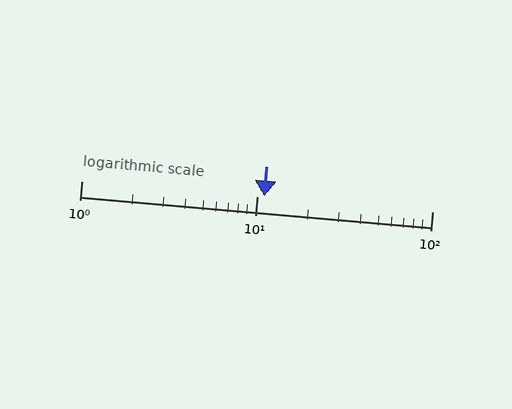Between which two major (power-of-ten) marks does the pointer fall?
The pointer is between 10 and 100.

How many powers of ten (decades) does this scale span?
The scale spans 2 decades, from 1 to 100.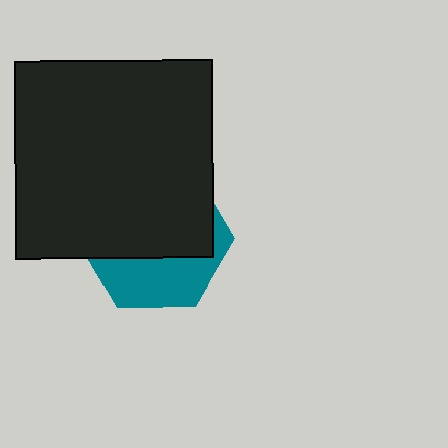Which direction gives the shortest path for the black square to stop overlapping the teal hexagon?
Moving up gives the shortest separation.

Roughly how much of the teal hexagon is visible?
A small part of it is visible (roughly 37%).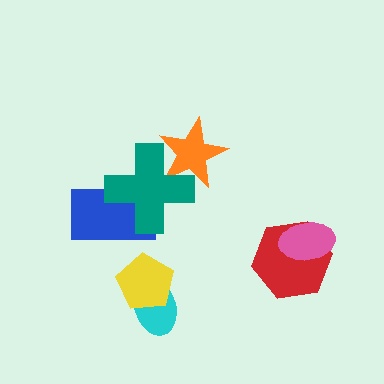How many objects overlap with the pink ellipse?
1 object overlaps with the pink ellipse.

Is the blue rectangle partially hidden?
Yes, it is partially covered by another shape.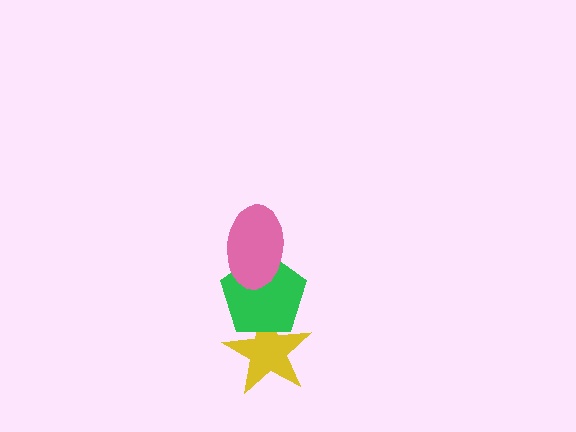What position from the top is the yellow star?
The yellow star is 3rd from the top.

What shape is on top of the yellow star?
The green pentagon is on top of the yellow star.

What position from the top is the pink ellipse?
The pink ellipse is 1st from the top.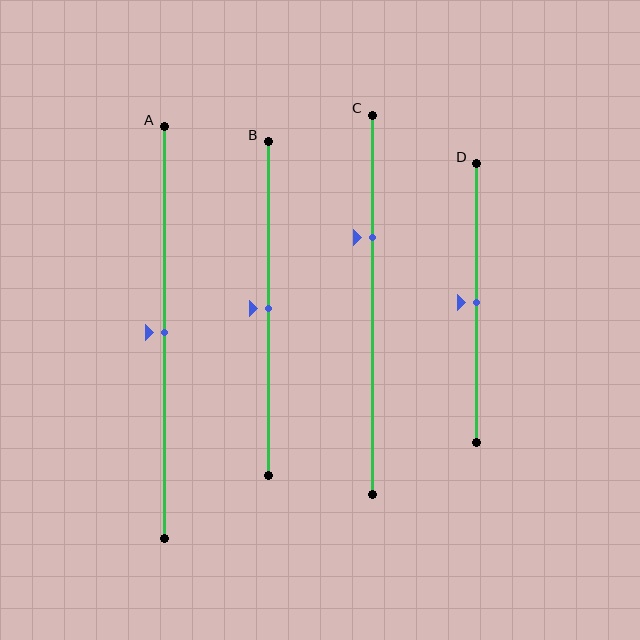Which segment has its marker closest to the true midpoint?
Segment A has its marker closest to the true midpoint.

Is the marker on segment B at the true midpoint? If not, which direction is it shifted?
Yes, the marker on segment B is at the true midpoint.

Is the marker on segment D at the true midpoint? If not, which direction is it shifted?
Yes, the marker on segment D is at the true midpoint.